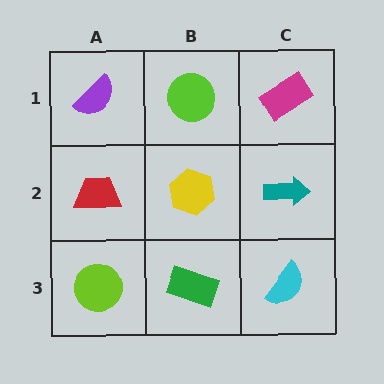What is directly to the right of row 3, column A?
A green rectangle.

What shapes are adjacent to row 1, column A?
A red trapezoid (row 2, column A), a lime circle (row 1, column B).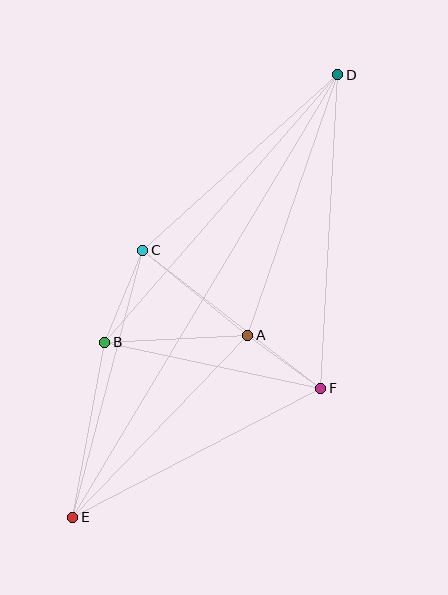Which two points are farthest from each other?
Points D and E are farthest from each other.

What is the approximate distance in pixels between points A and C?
The distance between A and C is approximately 135 pixels.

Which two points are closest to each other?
Points A and F are closest to each other.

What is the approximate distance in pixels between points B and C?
The distance between B and C is approximately 99 pixels.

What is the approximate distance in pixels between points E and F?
The distance between E and F is approximately 279 pixels.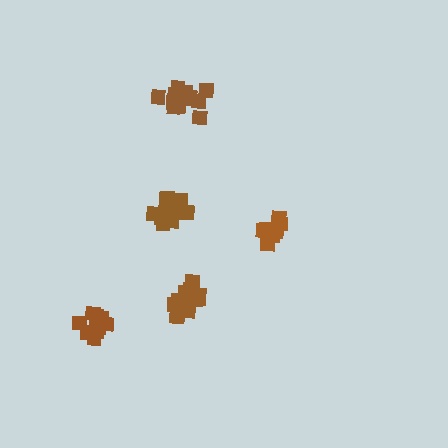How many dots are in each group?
Group 1: 15 dots, Group 2: 14 dots, Group 3: 11 dots, Group 4: 15 dots, Group 5: 11 dots (66 total).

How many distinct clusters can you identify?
There are 5 distinct clusters.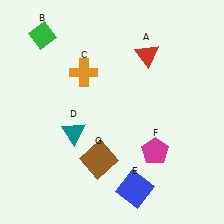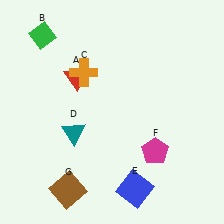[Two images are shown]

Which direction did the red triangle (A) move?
The red triangle (A) moved left.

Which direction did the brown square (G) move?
The brown square (G) moved left.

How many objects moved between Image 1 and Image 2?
2 objects moved between the two images.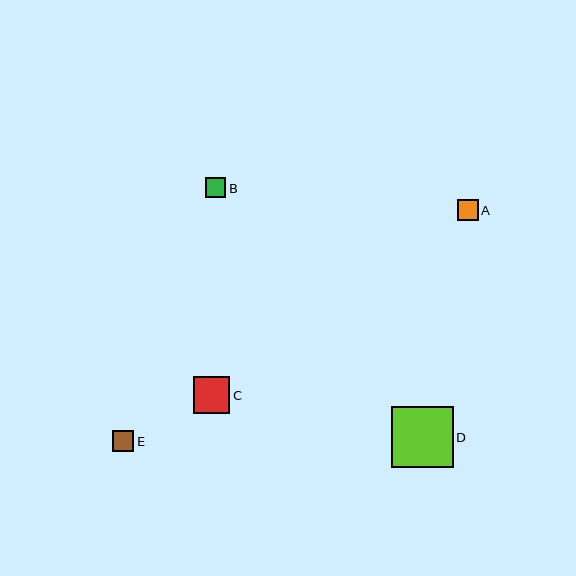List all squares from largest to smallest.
From largest to smallest: D, C, E, A, B.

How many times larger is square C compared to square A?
Square C is approximately 1.8 times the size of square A.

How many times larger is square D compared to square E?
Square D is approximately 2.9 times the size of square E.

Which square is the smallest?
Square B is the smallest with a size of approximately 21 pixels.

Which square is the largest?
Square D is the largest with a size of approximately 61 pixels.